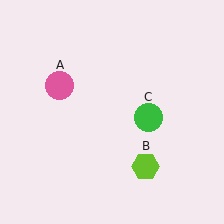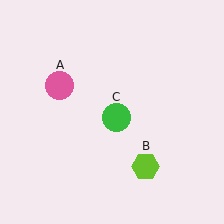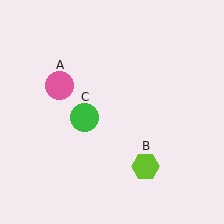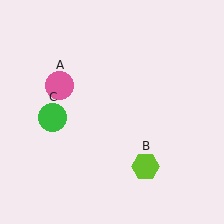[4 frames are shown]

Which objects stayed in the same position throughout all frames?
Pink circle (object A) and lime hexagon (object B) remained stationary.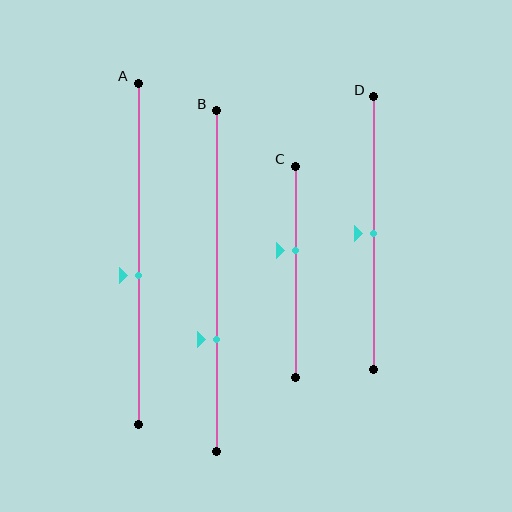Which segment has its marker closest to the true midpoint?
Segment D has its marker closest to the true midpoint.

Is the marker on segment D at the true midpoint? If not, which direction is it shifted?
Yes, the marker on segment D is at the true midpoint.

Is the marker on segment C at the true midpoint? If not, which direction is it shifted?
No, the marker on segment C is shifted upward by about 10% of the segment length.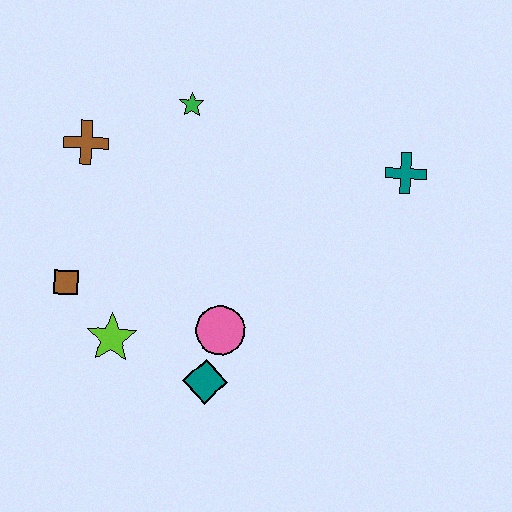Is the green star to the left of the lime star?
No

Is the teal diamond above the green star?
No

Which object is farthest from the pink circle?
The teal cross is farthest from the pink circle.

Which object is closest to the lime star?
The brown square is closest to the lime star.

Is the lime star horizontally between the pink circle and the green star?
No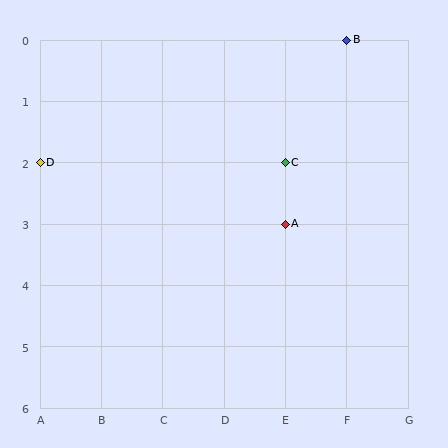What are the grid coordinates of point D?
Point D is at grid coordinates (A, 2).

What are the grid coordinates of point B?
Point B is at grid coordinates (F, 0).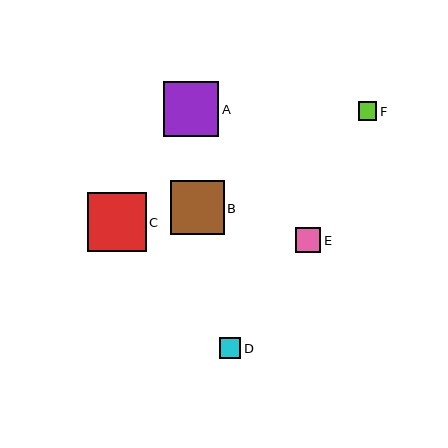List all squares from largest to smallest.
From largest to smallest: C, A, B, E, D, F.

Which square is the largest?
Square C is the largest with a size of approximately 59 pixels.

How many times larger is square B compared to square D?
Square B is approximately 2.5 times the size of square D.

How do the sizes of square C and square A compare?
Square C and square A are approximately the same size.